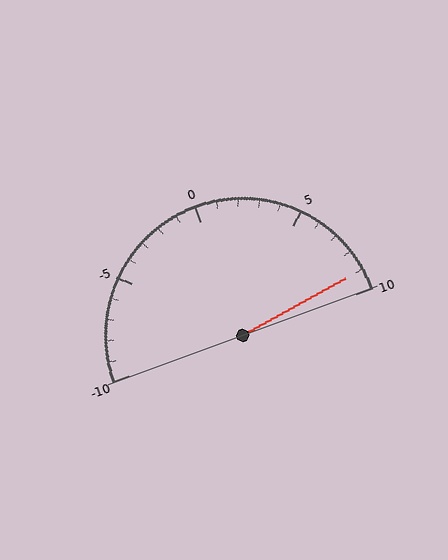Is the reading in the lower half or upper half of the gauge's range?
The reading is in the upper half of the range (-10 to 10).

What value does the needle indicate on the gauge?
The needle indicates approximately 9.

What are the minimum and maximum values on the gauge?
The gauge ranges from -10 to 10.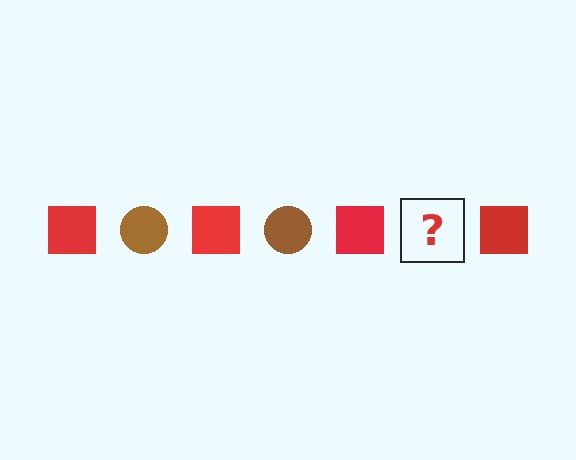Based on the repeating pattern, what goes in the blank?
The blank should be a brown circle.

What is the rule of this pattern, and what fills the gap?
The rule is that the pattern alternates between red square and brown circle. The gap should be filled with a brown circle.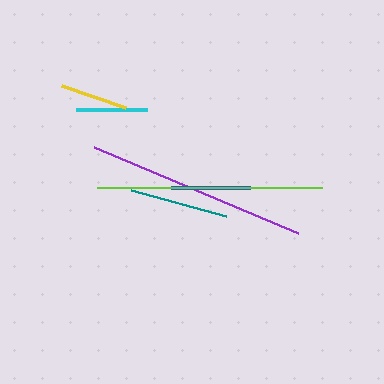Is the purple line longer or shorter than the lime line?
The lime line is longer than the purple line.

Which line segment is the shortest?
The yellow line is the shortest at approximately 68 pixels.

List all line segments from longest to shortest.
From longest to shortest: lime, purple, teal, blue, cyan, yellow.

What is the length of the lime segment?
The lime segment is approximately 225 pixels long.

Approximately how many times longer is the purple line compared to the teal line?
The purple line is approximately 2.3 times the length of the teal line.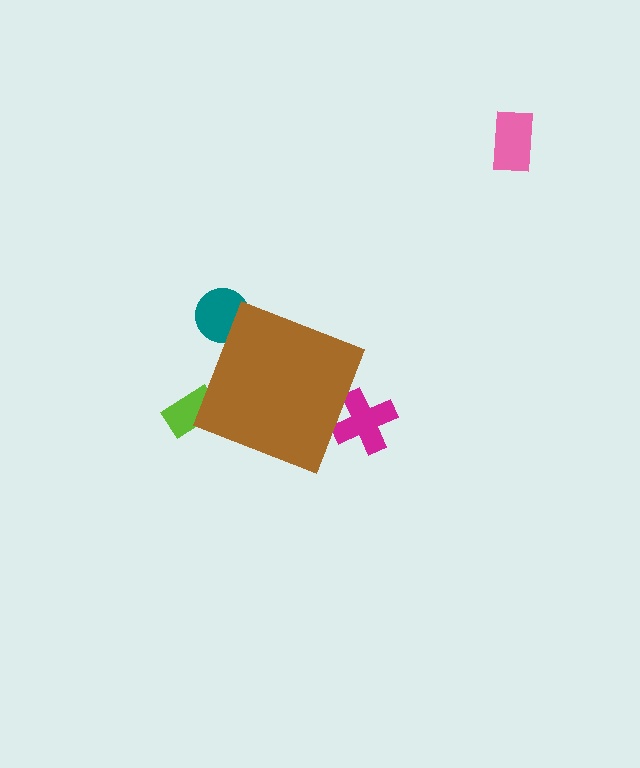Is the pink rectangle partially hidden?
No, the pink rectangle is fully visible.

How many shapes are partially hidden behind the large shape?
3 shapes are partially hidden.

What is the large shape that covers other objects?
A brown diamond.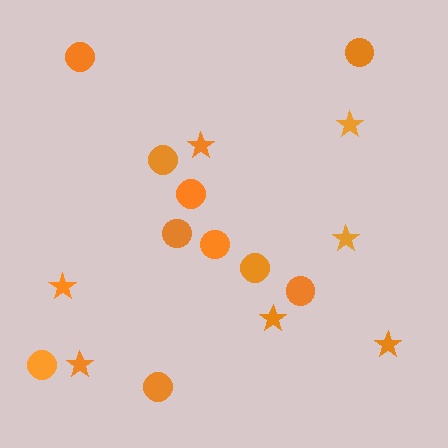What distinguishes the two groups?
There are 2 groups: one group of circles (10) and one group of stars (7).